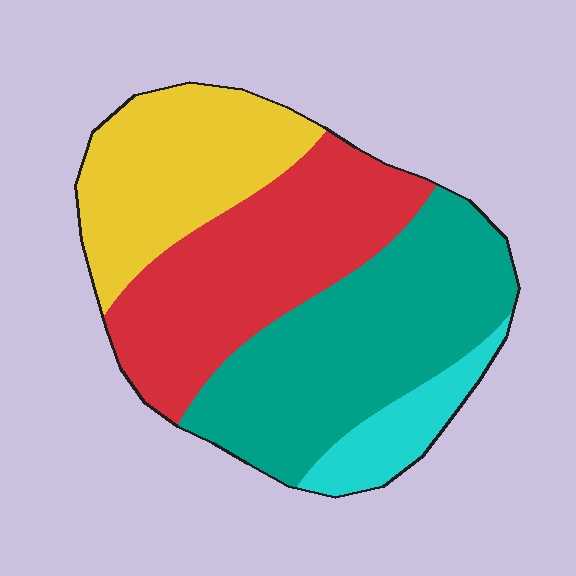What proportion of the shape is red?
Red covers 32% of the shape.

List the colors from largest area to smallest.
From largest to smallest: teal, red, yellow, cyan.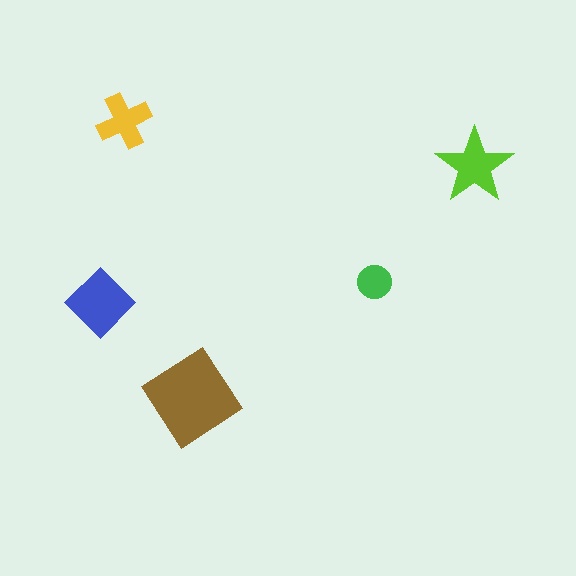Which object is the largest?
The brown diamond.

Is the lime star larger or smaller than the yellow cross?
Larger.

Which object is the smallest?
The green circle.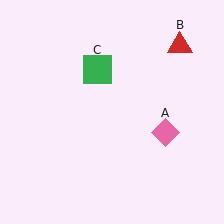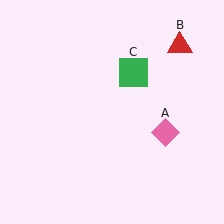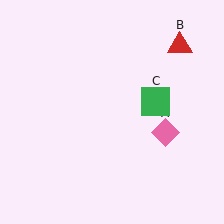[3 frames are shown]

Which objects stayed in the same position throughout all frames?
Pink diamond (object A) and red triangle (object B) remained stationary.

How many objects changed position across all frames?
1 object changed position: green square (object C).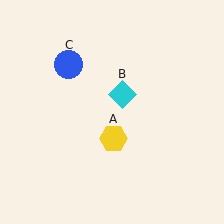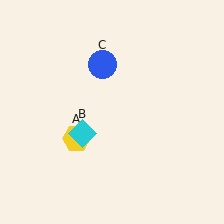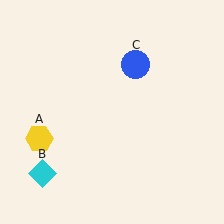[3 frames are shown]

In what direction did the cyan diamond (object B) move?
The cyan diamond (object B) moved down and to the left.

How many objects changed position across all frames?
3 objects changed position: yellow hexagon (object A), cyan diamond (object B), blue circle (object C).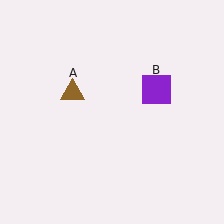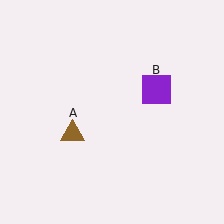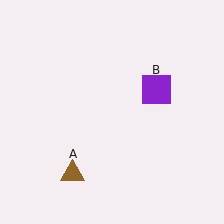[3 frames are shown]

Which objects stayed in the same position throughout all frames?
Purple square (object B) remained stationary.